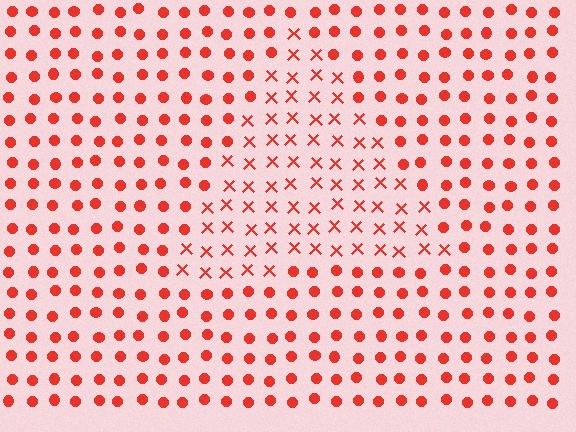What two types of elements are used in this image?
The image uses X marks inside the triangle region and circles outside it.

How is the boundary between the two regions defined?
The boundary is defined by a change in element shape: X marks inside vs. circles outside. All elements share the same color and spacing.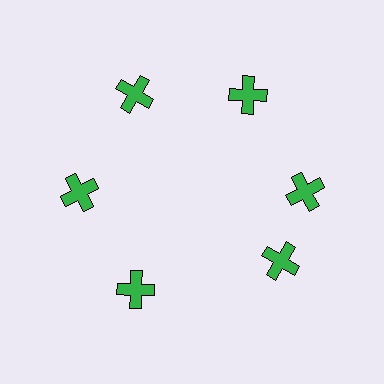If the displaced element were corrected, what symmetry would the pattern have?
It would have 6-fold rotational symmetry — the pattern would map onto itself every 60 degrees.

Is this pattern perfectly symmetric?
No. The 6 green crosses are arranged in a ring, but one element near the 5 o'clock position is rotated out of alignment along the ring, breaking the 6-fold rotational symmetry.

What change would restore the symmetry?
The symmetry would be restored by rotating it back into even spacing with its neighbors so that all 6 crosses sit at equal angles and equal distance from the center.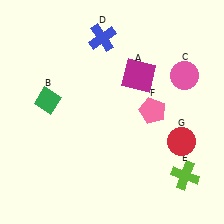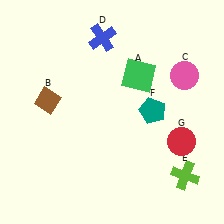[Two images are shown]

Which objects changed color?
A changed from magenta to green. B changed from green to brown. F changed from pink to teal.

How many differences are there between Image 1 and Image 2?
There are 3 differences between the two images.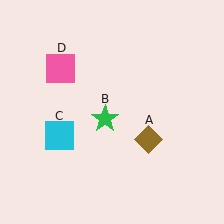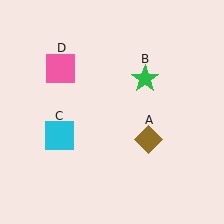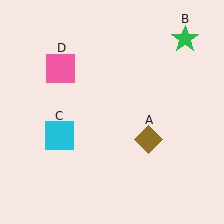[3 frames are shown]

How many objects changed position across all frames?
1 object changed position: green star (object B).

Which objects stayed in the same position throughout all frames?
Brown diamond (object A) and cyan square (object C) and pink square (object D) remained stationary.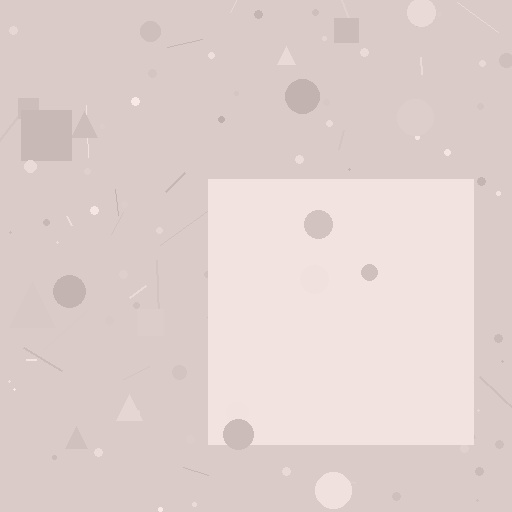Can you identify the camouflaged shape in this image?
The camouflaged shape is a square.